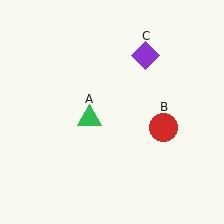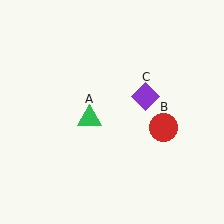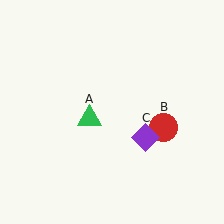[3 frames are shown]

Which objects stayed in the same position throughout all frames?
Green triangle (object A) and red circle (object B) remained stationary.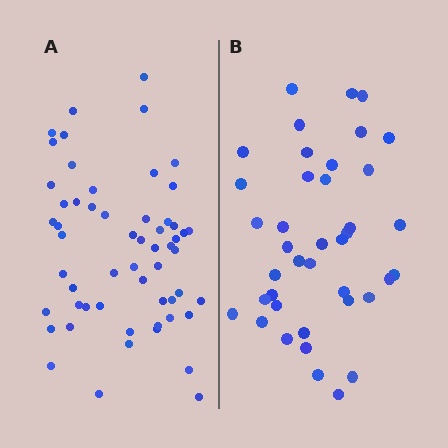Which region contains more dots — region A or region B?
Region A (the left region) has more dots.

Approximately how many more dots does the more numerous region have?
Region A has approximately 15 more dots than region B.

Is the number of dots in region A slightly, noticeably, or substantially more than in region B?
Region A has noticeably more, but not dramatically so. The ratio is roughly 1.4 to 1.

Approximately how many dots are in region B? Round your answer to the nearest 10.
About 40 dots.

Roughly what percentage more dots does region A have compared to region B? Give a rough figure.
About 40% more.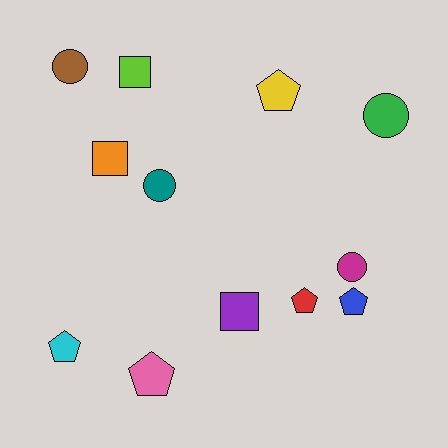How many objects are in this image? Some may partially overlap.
There are 12 objects.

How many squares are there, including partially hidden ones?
There are 3 squares.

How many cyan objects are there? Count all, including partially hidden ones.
There is 1 cyan object.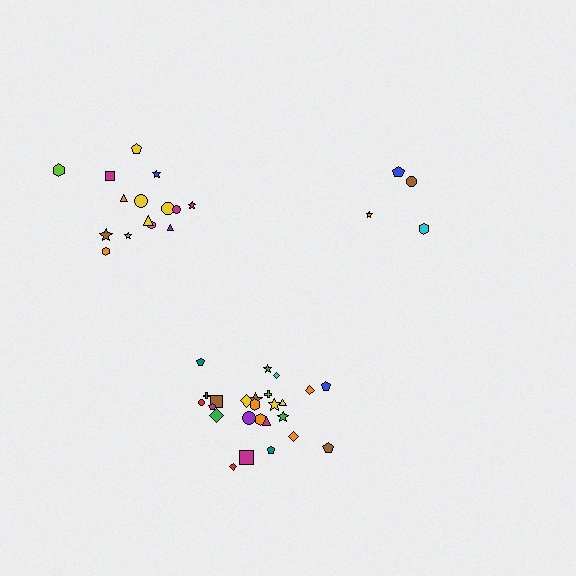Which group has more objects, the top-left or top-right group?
The top-left group.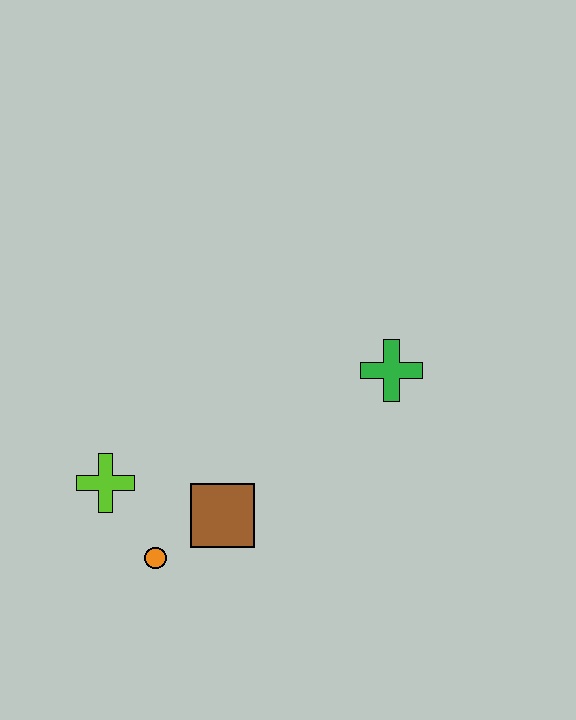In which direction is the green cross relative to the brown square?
The green cross is to the right of the brown square.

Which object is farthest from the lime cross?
The green cross is farthest from the lime cross.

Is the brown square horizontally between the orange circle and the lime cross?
No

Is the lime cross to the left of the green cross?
Yes